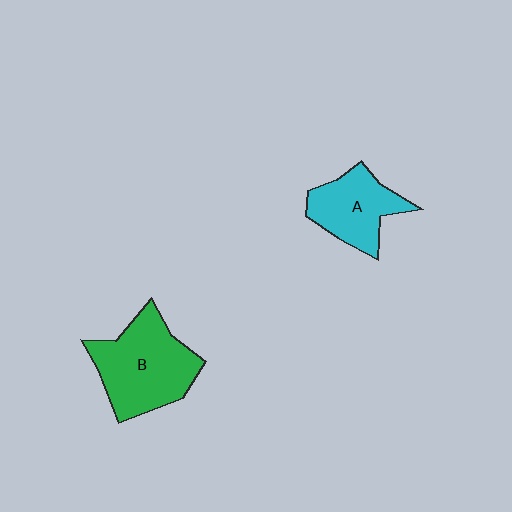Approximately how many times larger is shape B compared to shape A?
Approximately 1.5 times.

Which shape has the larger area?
Shape B (green).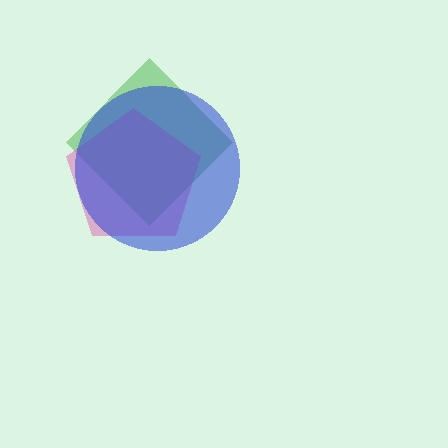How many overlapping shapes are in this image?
There are 3 overlapping shapes in the image.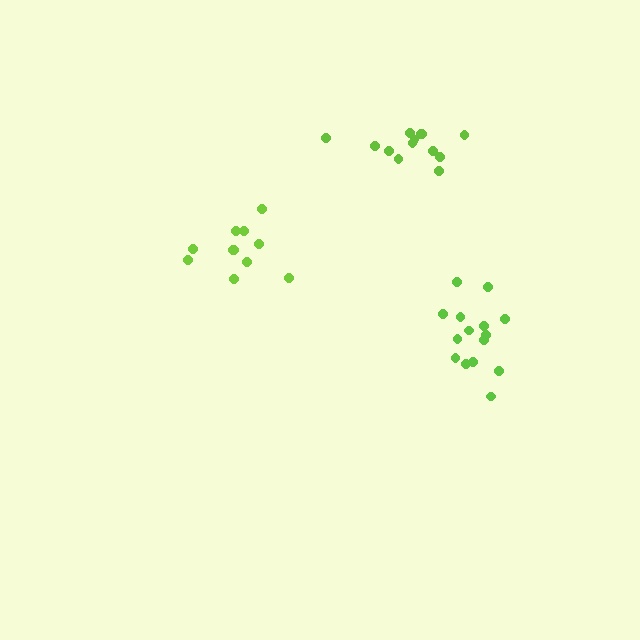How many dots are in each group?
Group 1: 11 dots, Group 2: 13 dots, Group 3: 15 dots (39 total).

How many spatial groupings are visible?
There are 3 spatial groupings.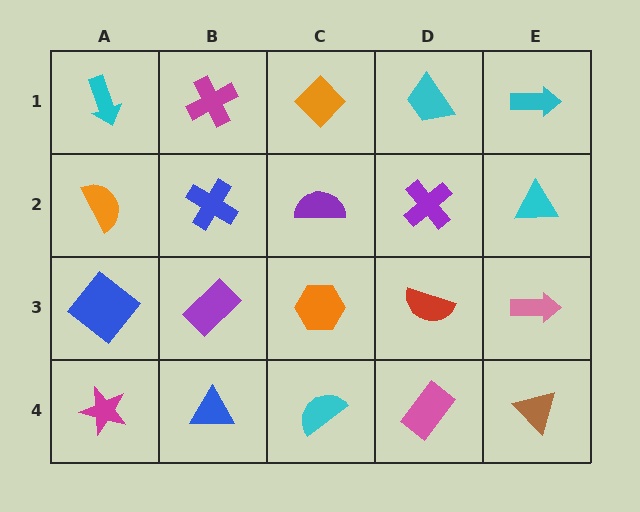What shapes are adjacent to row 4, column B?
A purple rectangle (row 3, column B), a magenta star (row 4, column A), a cyan semicircle (row 4, column C).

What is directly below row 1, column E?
A cyan triangle.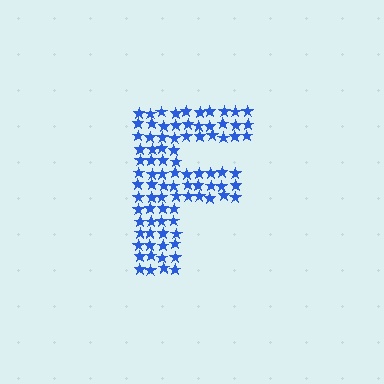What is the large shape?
The large shape is the letter F.